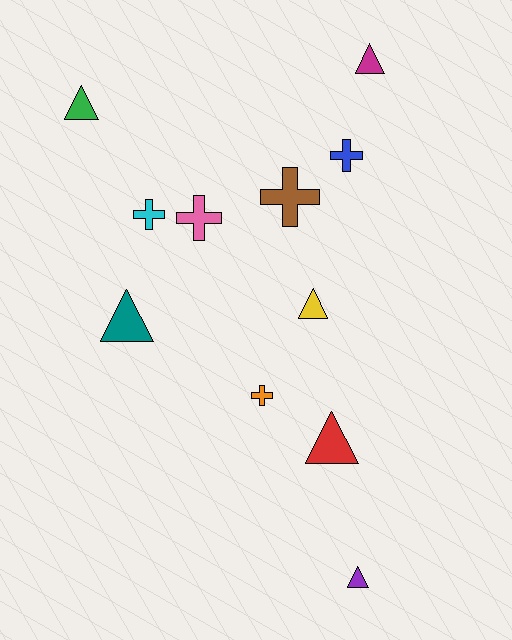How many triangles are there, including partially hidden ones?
There are 6 triangles.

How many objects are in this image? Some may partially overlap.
There are 11 objects.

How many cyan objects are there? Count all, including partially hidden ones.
There is 1 cyan object.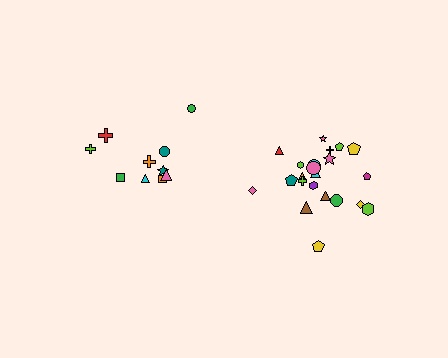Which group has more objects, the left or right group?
The right group.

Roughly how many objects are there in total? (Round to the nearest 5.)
Roughly 30 objects in total.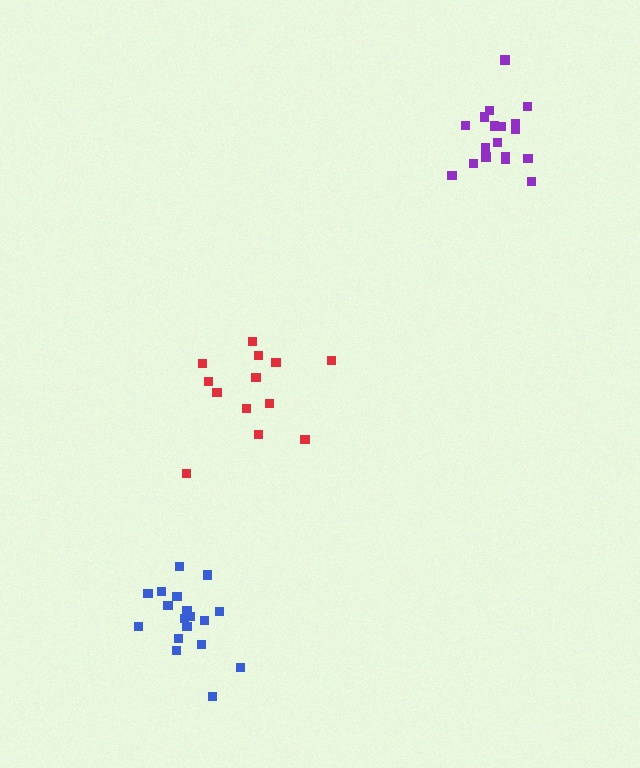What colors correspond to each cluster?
The clusters are colored: red, purple, blue.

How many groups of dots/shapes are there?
There are 3 groups.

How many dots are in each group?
Group 1: 13 dots, Group 2: 18 dots, Group 3: 18 dots (49 total).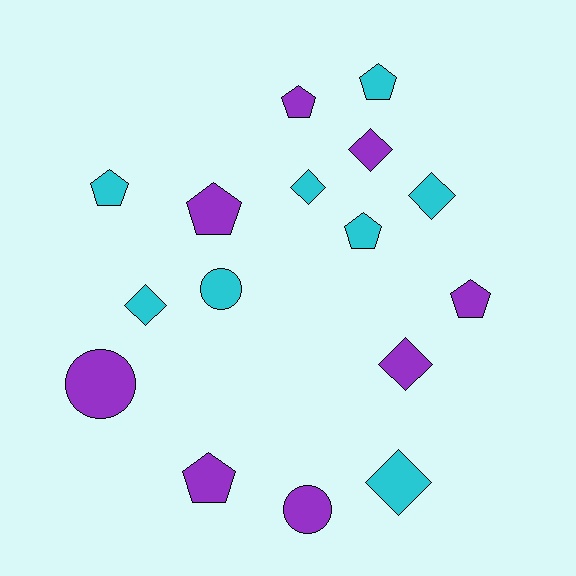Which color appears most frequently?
Purple, with 8 objects.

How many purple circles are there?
There are 2 purple circles.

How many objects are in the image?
There are 16 objects.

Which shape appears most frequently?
Pentagon, with 7 objects.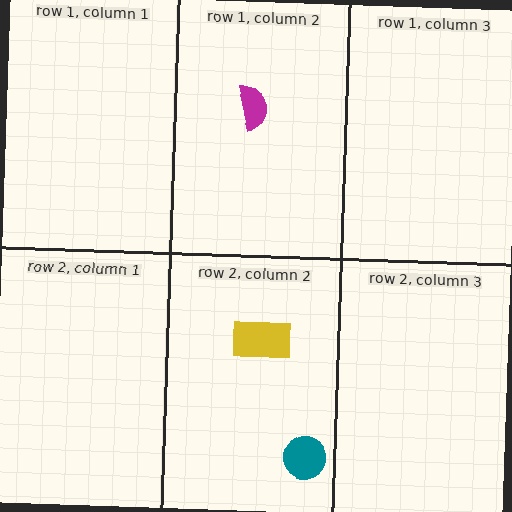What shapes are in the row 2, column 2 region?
The teal circle, the yellow rectangle.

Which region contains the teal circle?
The row 2, column 2 region.